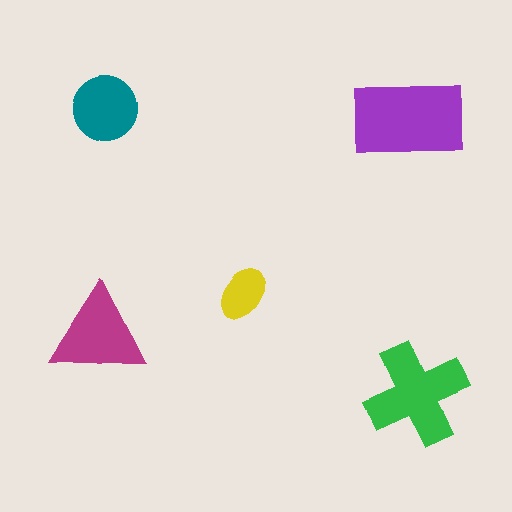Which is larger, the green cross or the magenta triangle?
The green cross.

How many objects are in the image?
There are 5 objects in the image.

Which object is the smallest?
The yellow ellipse.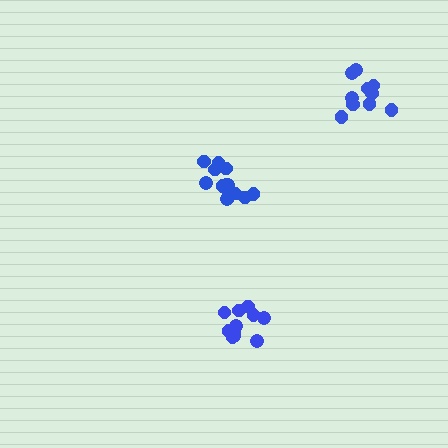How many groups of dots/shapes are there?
There are 3 groups.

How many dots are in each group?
Group 1: 15 dots, Group 2: 11 dots, Group 3: 10 dots (36 total).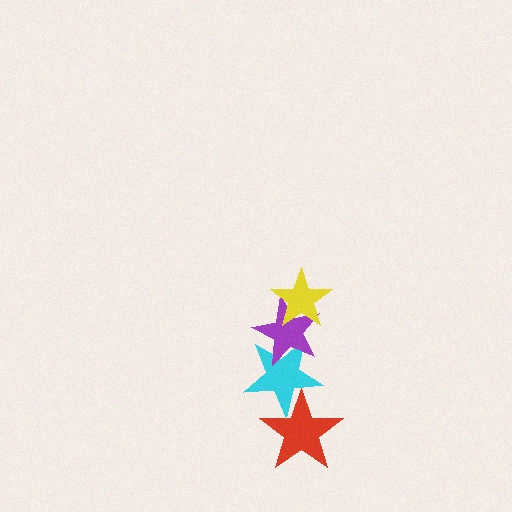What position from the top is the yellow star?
The yellow star is 1st from the top.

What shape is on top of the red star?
The cyan star is on top of the red star.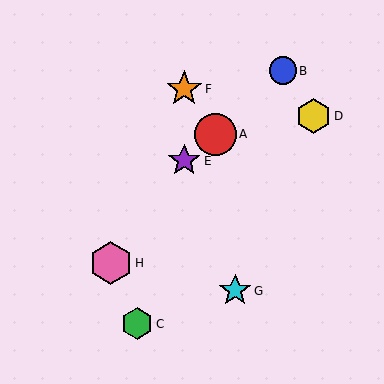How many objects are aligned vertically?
2 objects (E, F) are aligned vertically.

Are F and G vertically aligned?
No, F is at x≈184 and G is at x≈235.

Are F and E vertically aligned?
Yes, both are at x≈184.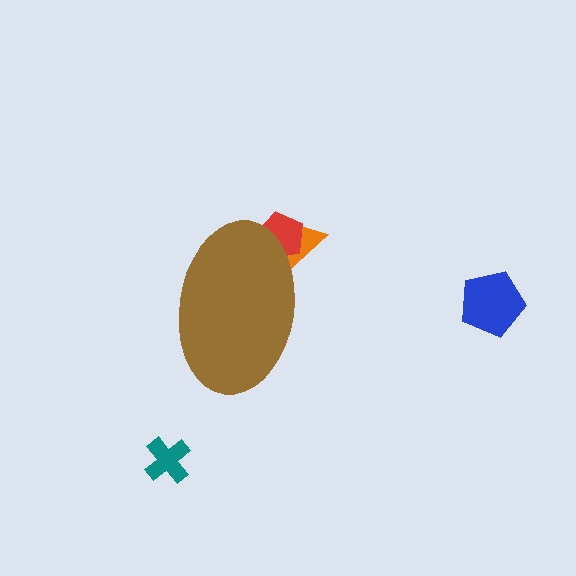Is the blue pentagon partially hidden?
No, the blue pentagon is fully visible.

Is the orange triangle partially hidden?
Yes, the orange triangle is partially hidden behind the brown ellipse.